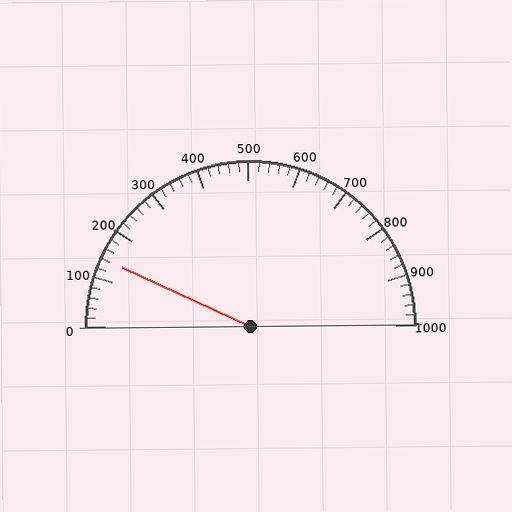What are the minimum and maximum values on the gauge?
The gauge ranges from 0 to 1000.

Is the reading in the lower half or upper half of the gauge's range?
The reading is in the lower half of the range (0 to 1000).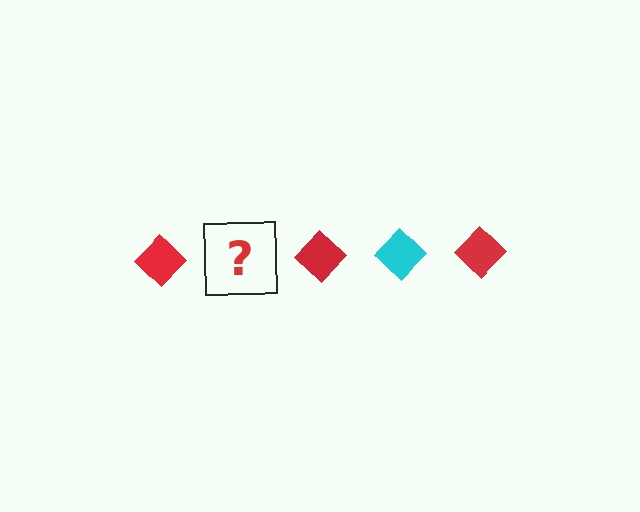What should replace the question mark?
The question mark should be replaced with a cyan diamond.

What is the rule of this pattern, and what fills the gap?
The rule is that the pattern cycles through red, cyan diamonds. The gap should be filled with a cyan diamond.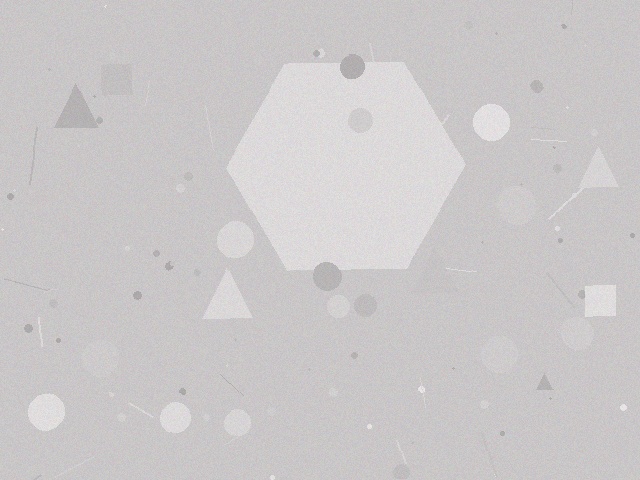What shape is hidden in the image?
A hexagon is hidden in the image.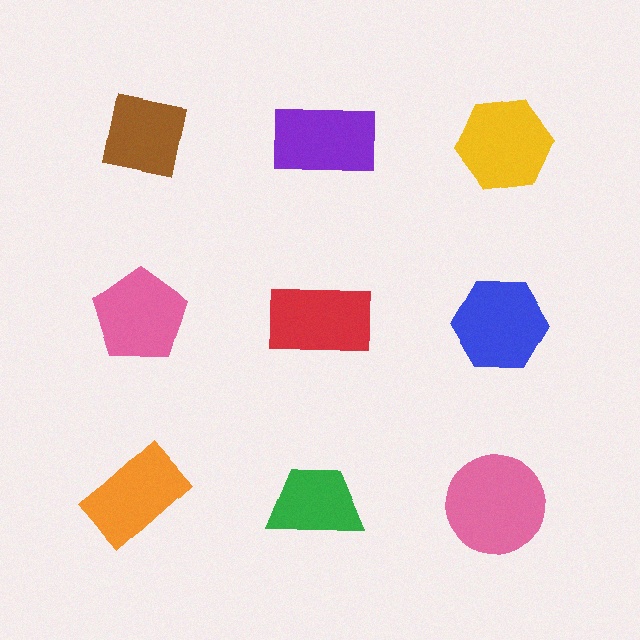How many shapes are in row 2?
3 shapes.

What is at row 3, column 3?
A pink circle.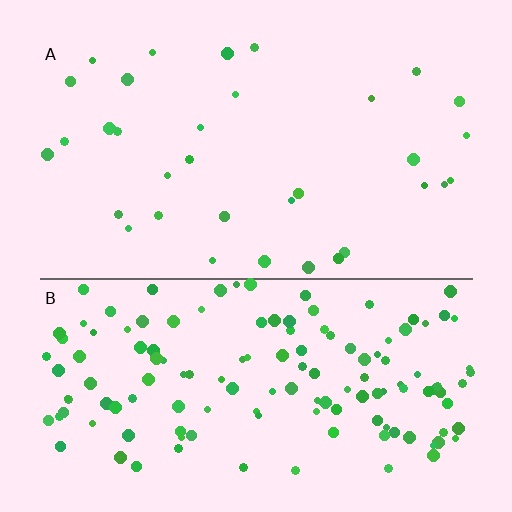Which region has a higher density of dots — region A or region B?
B (the bottom).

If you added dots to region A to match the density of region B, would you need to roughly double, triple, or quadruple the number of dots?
Approximately quadruple.